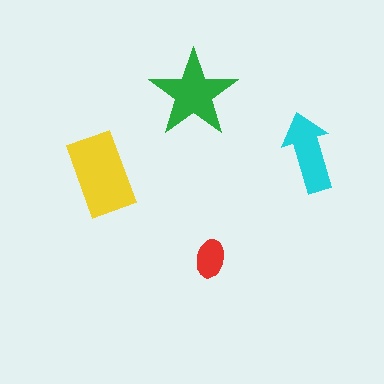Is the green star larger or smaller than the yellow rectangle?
Smaller.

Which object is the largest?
The yellow rectangle.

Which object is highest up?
The green star is topmost.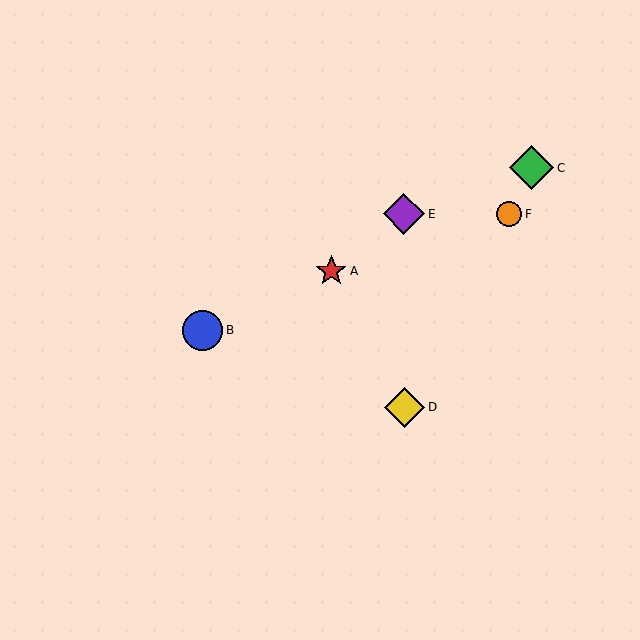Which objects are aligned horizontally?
Objects E, F are aligned horizontally.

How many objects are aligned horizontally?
2 objects (E, F) are aligned horizontally.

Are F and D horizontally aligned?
No, F is at y≈214 and D is at y≈407.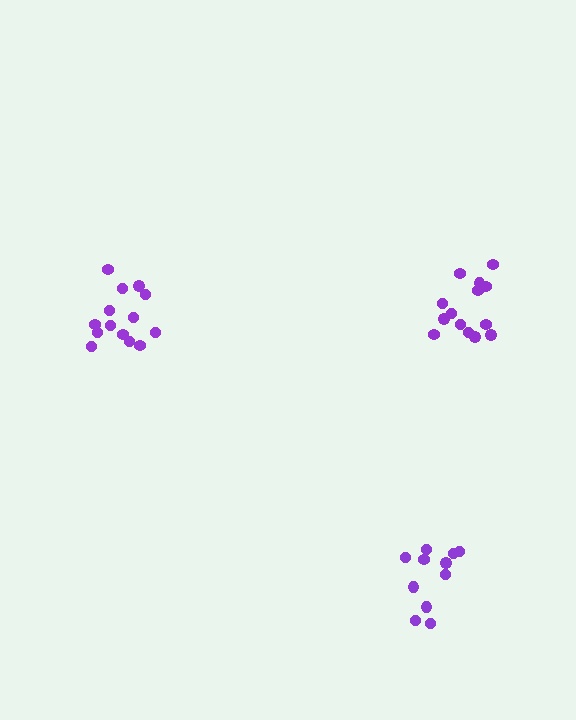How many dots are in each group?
Group 1: 11 dots, Group 2: 14 dots, Group 3: 14 dots (39 total).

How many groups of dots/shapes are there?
There are 3 groups.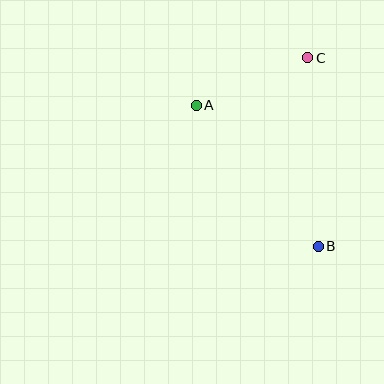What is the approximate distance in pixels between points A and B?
The distance between A and B is approximately 187 pixels.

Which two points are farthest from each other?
Points B and C are farthest from each other.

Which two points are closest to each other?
Points A and C are closest to each other.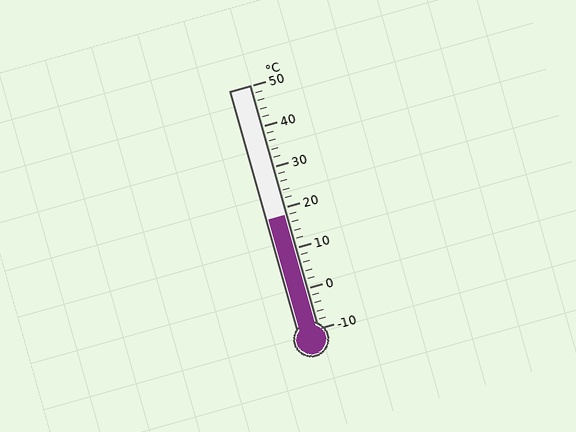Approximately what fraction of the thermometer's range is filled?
The thermometer is filled to approximately 45% of its range.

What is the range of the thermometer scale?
The thermometer scale ranges from -10°C to 50°C.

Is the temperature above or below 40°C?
The temperature is below 40°C.